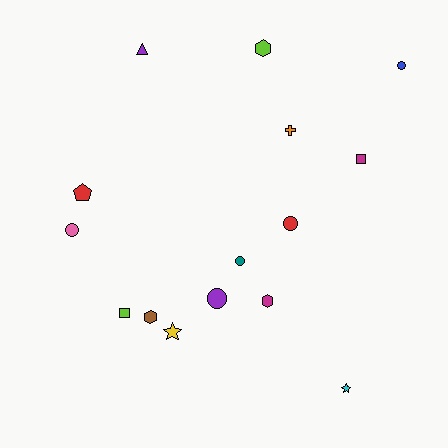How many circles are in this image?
There are 5 circles.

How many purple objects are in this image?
There are 2 purple objects.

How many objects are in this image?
There are 15 objects.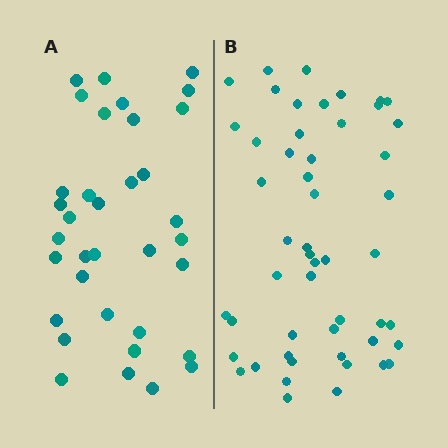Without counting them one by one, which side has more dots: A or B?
Region B (the right region) has more dots.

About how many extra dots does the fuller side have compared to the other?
Region B has approximately 15 more dots than region A.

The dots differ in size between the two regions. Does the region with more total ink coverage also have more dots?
No. Region A has more total ink coverage because its dots are larger, but region B actually contains more individual dots. Total area can be misleading — the number of items is what matters here.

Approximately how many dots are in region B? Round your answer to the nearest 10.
About 50 dots. (The exact count is 51, which rounds to 50.)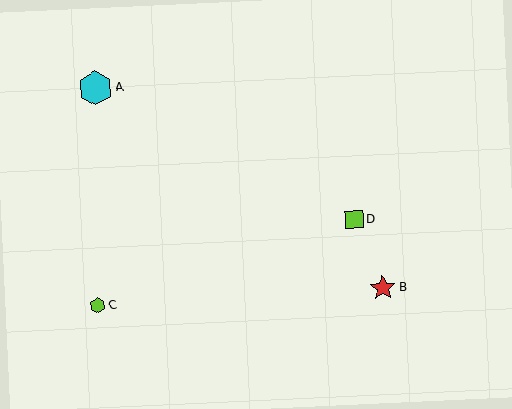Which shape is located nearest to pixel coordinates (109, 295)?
The lime hexagon (labeled C) at (98, 306) is nearest to that location.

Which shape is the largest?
The cyan hexagon (labeled A) is the largest.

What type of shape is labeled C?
Shape C is a lime hexagon.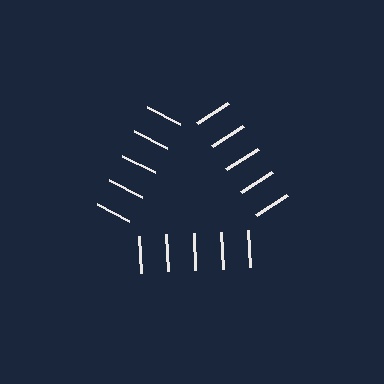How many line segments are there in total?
15 — 5 along each of the 3 edges.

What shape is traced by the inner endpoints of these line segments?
An illusory triangle — the line segments terminate on its edges but no continuous stroke is drawn.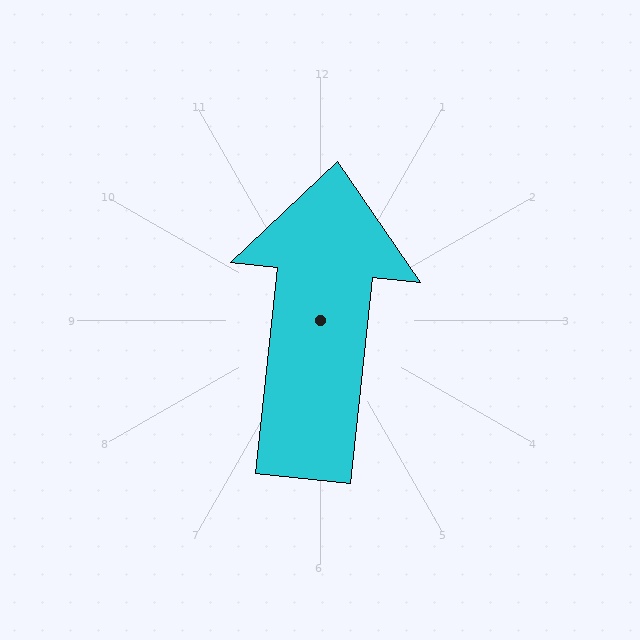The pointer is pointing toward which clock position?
Roughly 12 o'clock.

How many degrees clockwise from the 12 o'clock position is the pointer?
Approximately 6 degrees.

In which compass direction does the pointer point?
North.